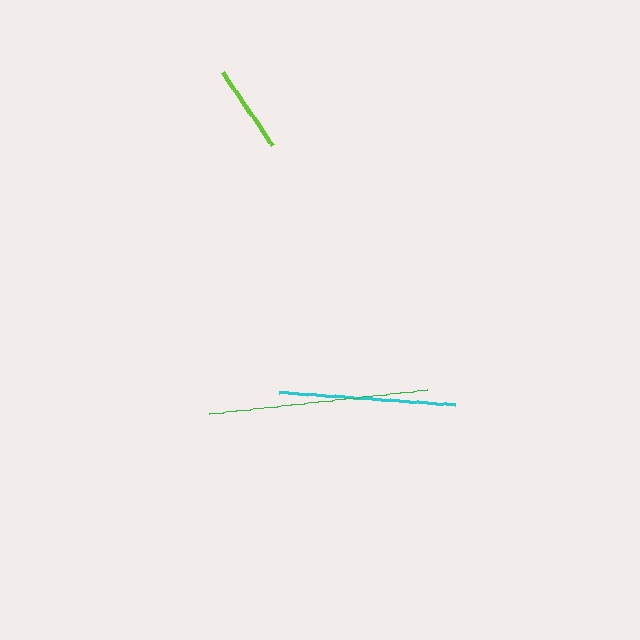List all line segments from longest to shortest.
From longest to shortest: green, cyan, lime.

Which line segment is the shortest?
The lime line is the shortest at approximately 88 pixels.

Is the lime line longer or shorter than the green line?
The green line is longer than the lime line.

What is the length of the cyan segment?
The cyan segment is approximately 178 pixels long.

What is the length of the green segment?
The green segment is approximately 218 pixels long.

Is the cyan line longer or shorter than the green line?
The green line is longer than the cyan line.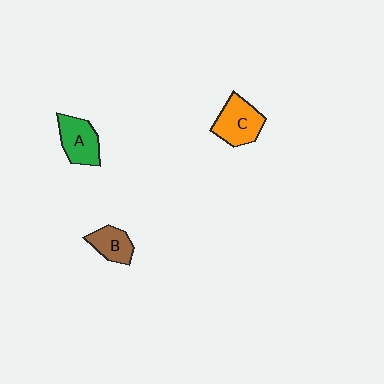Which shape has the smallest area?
Shape B (brown).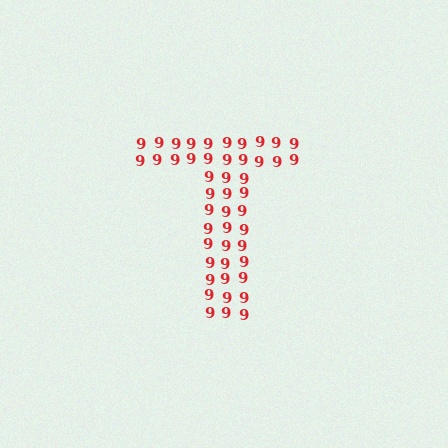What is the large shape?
The large shape is the letter T.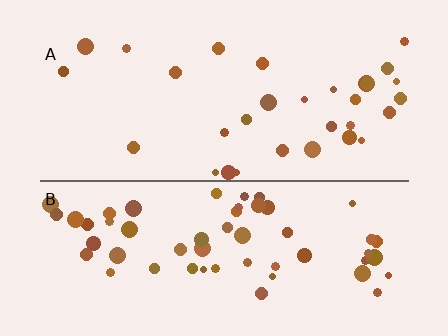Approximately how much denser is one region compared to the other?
Approximately 1.9× — region B over region A.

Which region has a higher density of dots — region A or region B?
B (the bottom).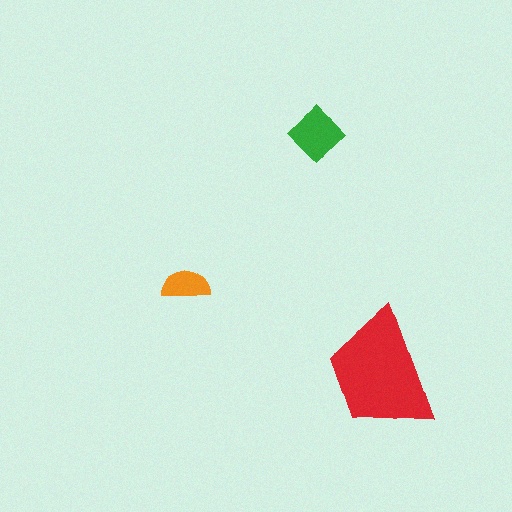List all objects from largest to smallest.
The red trapezoid, the green diamond, the orange semicircle.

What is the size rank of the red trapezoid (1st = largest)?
1st.